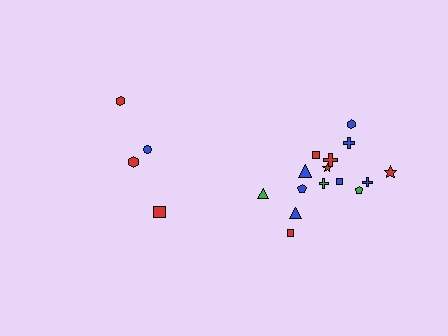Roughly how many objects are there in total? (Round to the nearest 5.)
Roughly 20 objects in total.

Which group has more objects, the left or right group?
The right group.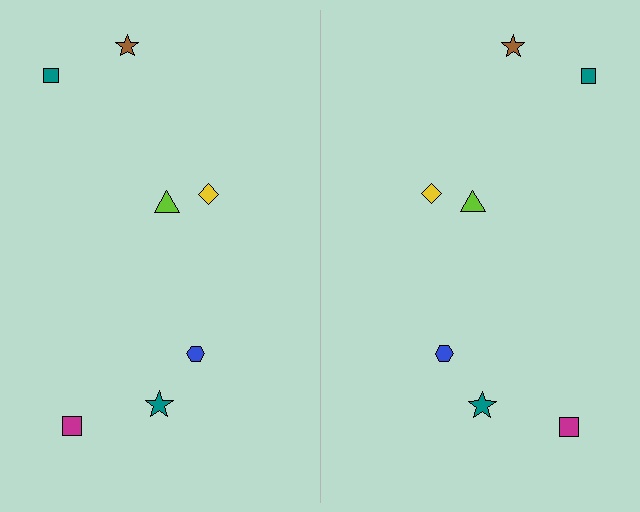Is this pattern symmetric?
Yes, this pattern has bilateral (reflection) symmetry.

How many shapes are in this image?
There are 14 shapes in this image.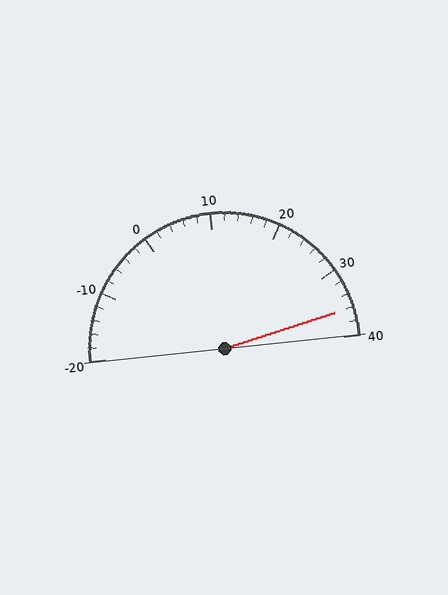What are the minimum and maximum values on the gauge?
The gauge ranges from -20 to 40.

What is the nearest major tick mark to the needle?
The nearest major tick mark is 40.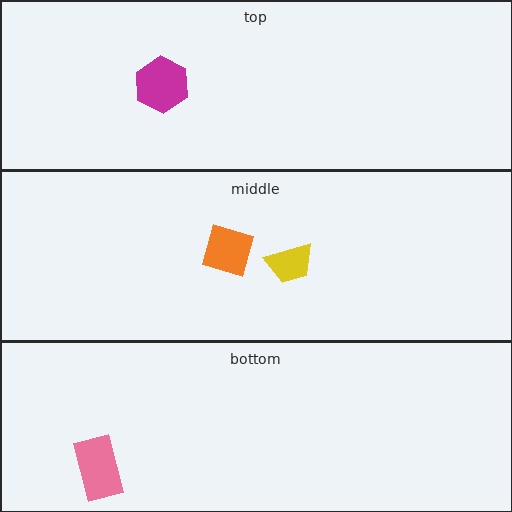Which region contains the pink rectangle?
The bottom region.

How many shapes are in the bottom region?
1.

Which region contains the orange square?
The middle region.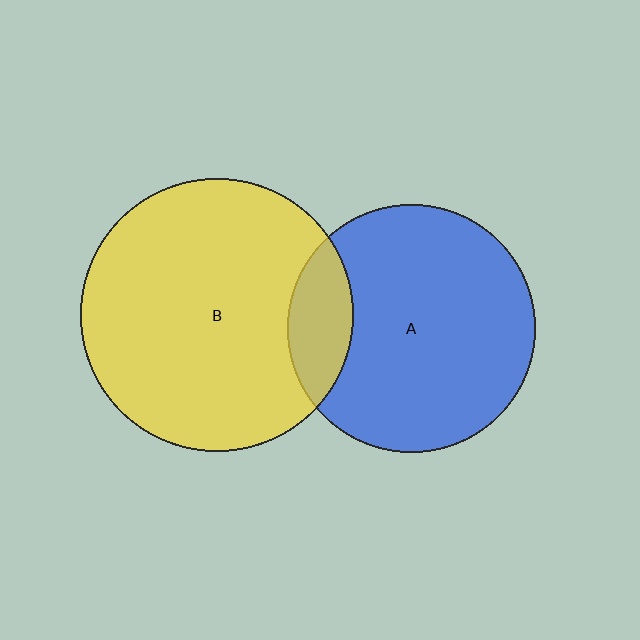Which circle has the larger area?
Circle B (yellow).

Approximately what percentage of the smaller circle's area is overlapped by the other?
Approximately 15%.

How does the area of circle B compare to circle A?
Approximately 1.2 times.